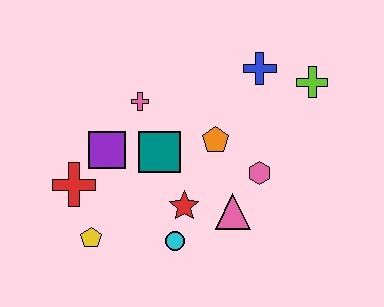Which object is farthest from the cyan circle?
The lime cross is farthest from the cyan circle.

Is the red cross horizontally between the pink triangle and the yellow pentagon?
No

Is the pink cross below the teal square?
No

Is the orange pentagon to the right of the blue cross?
No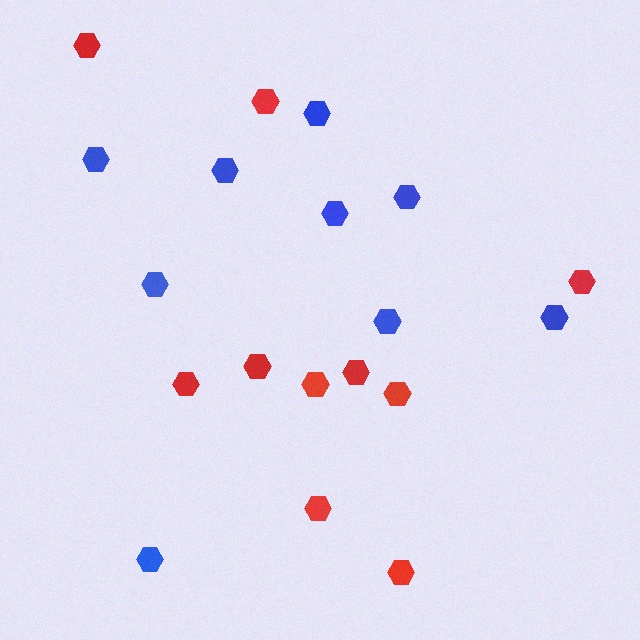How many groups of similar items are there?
There are 2 groups: one group of red hexagons (10) and one group of blue hexagons (9).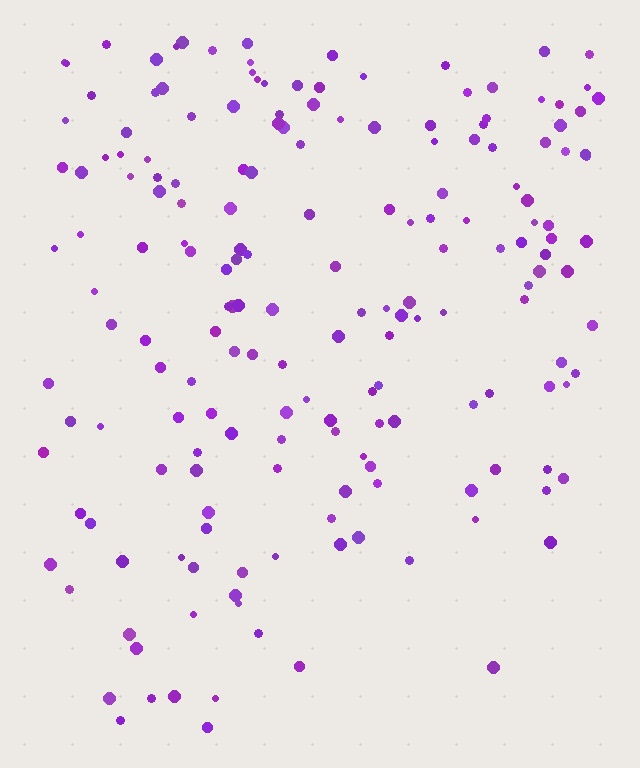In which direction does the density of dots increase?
From bottom to top, with the top side densest.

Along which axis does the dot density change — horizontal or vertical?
Vertical.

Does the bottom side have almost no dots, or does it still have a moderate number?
Still a moderate number, just noticeably fewer than the top.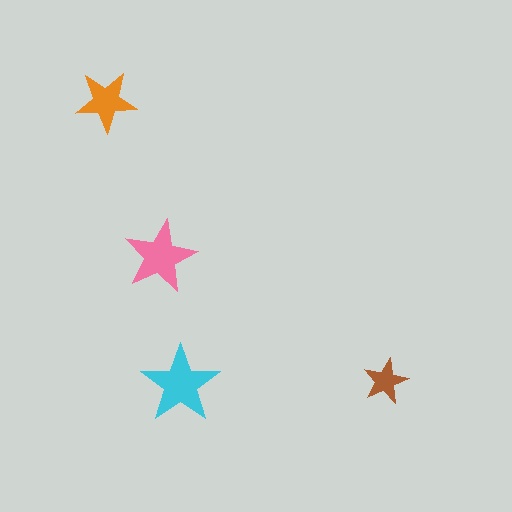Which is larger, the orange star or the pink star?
The pink one.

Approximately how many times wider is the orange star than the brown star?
About 1.5 times wider.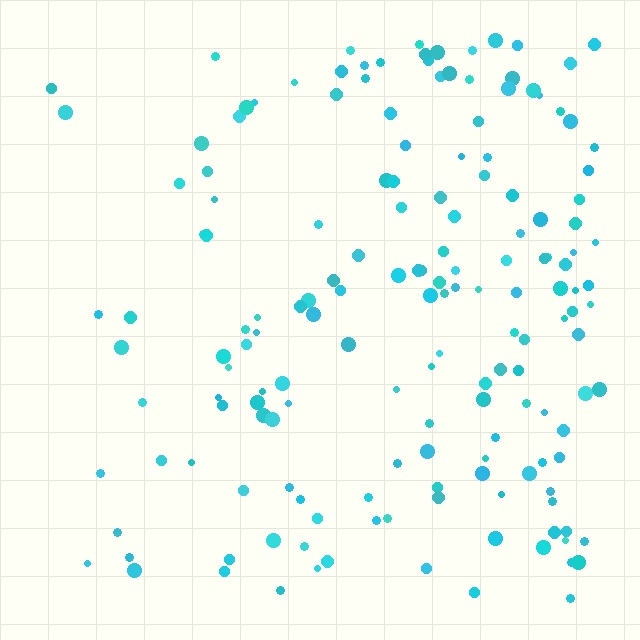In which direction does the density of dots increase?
From left to right, with the right side densest.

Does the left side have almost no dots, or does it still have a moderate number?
Still a moderate number, just noticeably fewer than the right.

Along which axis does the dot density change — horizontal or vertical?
Horizontal.